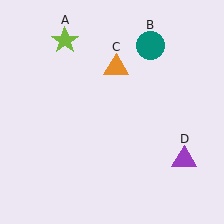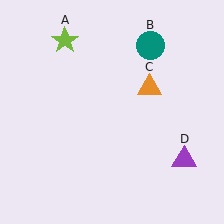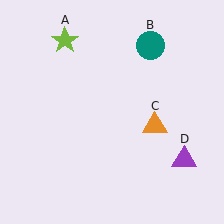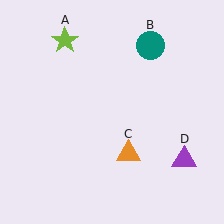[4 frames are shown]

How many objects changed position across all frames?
1 object changed position: orange triangle (object C).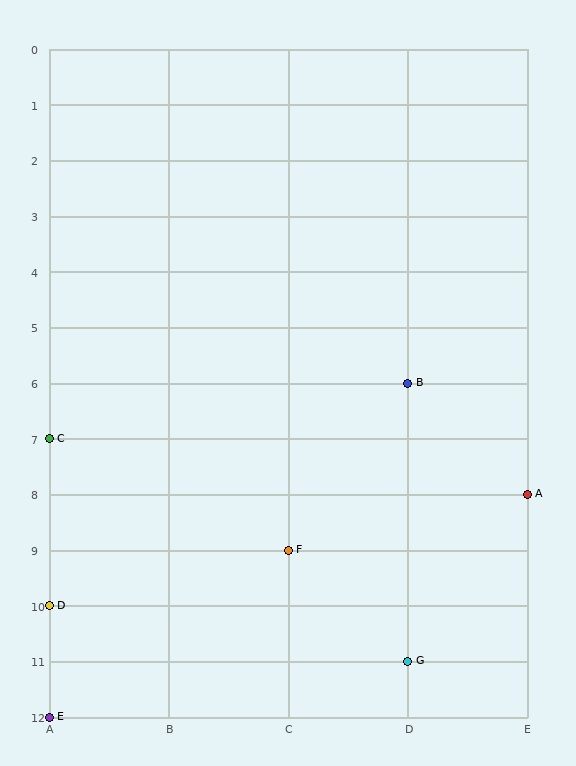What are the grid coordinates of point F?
Point F is at grid coordinates (C, 9).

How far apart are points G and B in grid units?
Points G and B are 5 rows apart.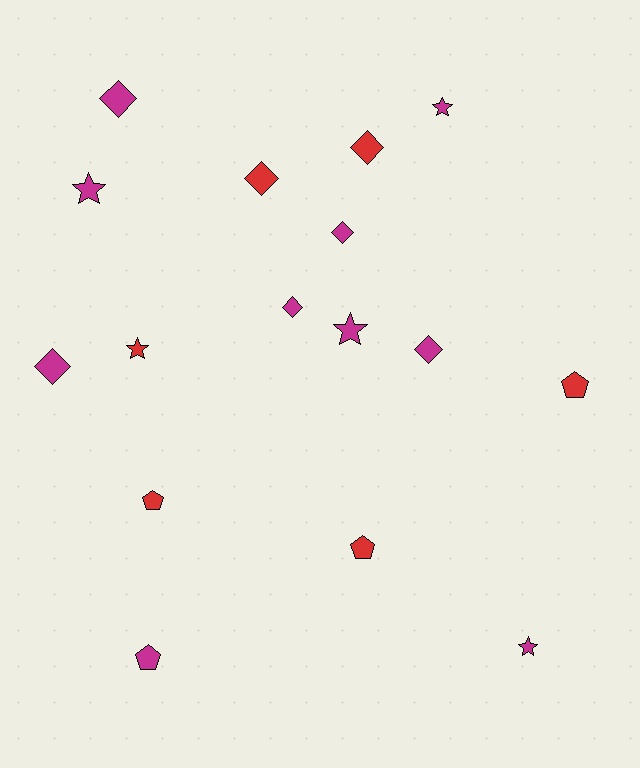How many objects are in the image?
There are 16 objects.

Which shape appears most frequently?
Diamond, with 7 objects.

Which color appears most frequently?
Magenta, with 10 objects.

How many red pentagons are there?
There are 3 red pentagons.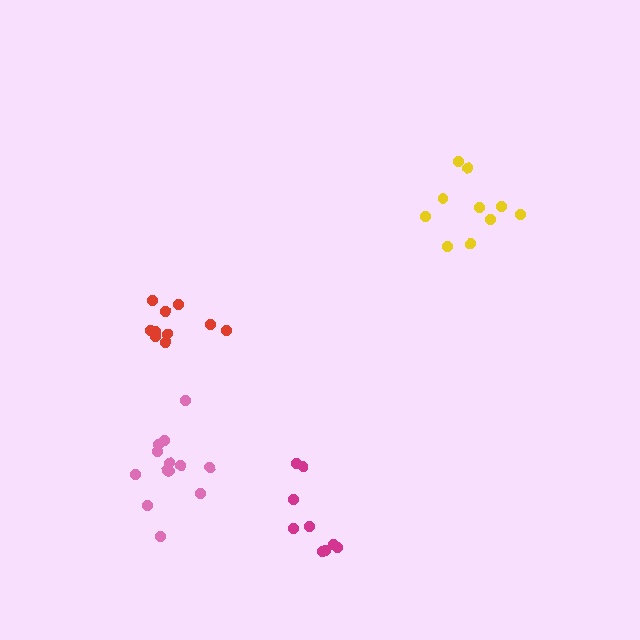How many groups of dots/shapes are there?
There are 4 groups.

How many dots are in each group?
Group 1: 13 dots, Group 2: 9 dots, Group 3: 10 dots, Group 4: 10 dots (42 total).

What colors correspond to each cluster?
The clusters are colored: pink, magenta, yellow, red.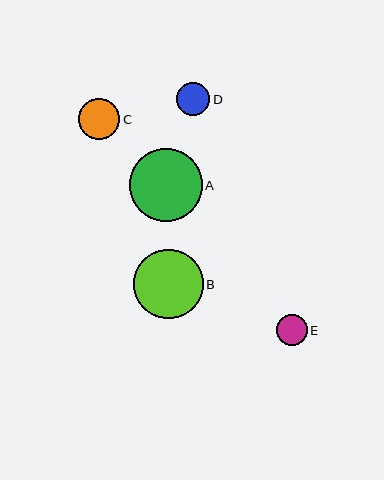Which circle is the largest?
Circle A is the largest with a size of approximately 73 pixels.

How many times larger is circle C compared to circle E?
Circle C is approximately 1.3 times the size of circle E.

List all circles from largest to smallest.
From largest to smallest: A, B, C, D, E.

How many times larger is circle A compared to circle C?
Circle A is approximately 1.8 times the size of circle C.